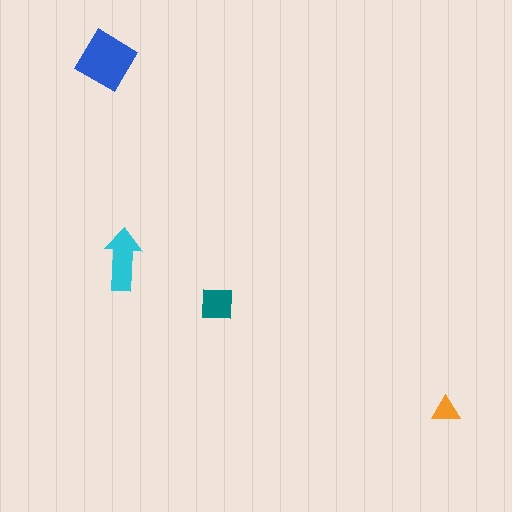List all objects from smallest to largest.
The orange triangle, the teal square, the cyan arrow, the blue diamond.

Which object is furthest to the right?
The orange triangle is rightmost.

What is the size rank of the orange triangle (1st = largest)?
4th.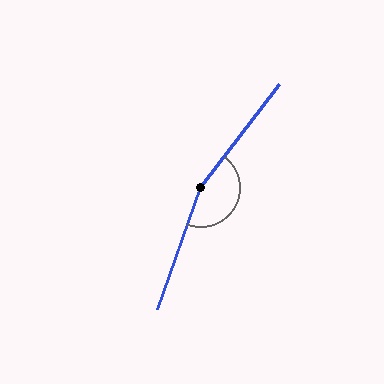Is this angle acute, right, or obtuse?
It is obtuse.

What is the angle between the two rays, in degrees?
Approximately 162 degrees.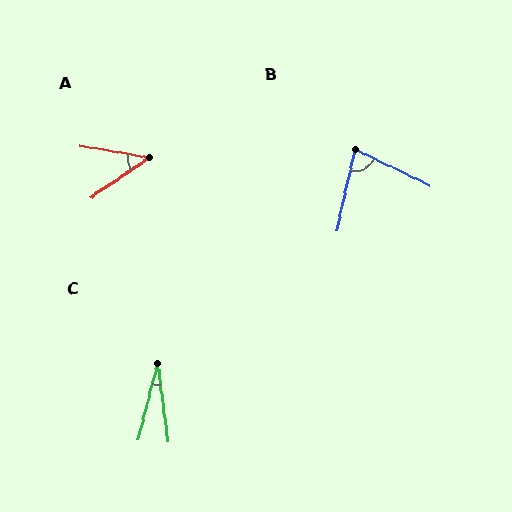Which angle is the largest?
B, at approximately 77 degrees.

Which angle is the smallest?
C, at approximately 22 degrees.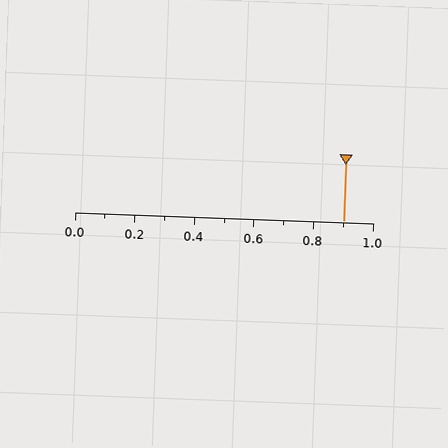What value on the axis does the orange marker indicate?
The marker indicates approximately 0.9.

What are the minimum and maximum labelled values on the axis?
The axis runs from 0.0 to 1.0.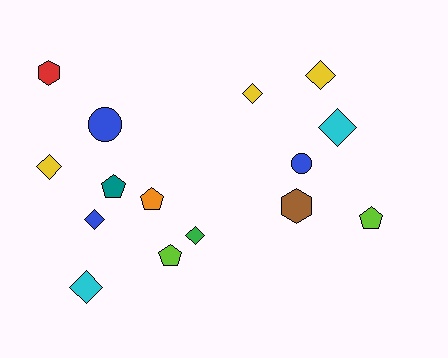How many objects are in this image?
There are 15 objects.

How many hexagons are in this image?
There are 2 hexagons.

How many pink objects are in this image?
There are no pink objects.